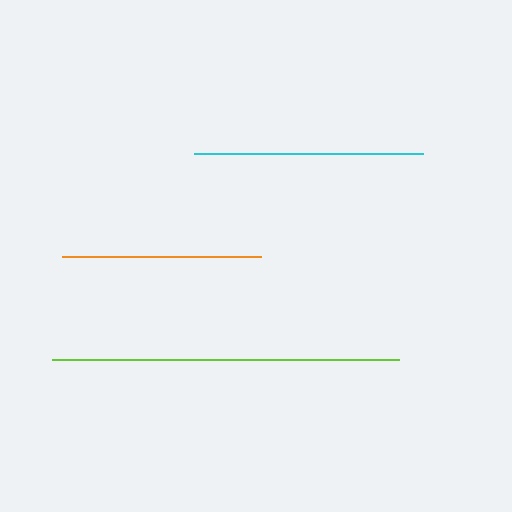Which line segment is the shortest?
The orange line is the shortest at approximately 199 pixels.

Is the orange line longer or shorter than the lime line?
The lime line is longer than the orange line.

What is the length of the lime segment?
The lime segment is approximately 347 pixels long.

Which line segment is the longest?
The lime line is the longest at approximately 347 pixels.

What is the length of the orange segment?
The orange segment is approximately 199 pixels long.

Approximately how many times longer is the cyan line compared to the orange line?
The cyan line is approximately 1.1 times the length of the orange line.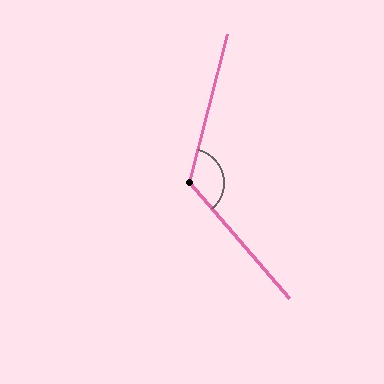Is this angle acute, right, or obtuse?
It is obtuse.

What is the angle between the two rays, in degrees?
Approximately 125 degrees.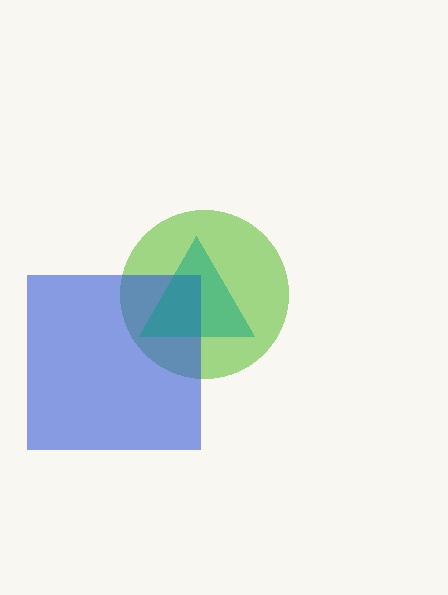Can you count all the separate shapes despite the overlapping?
Yes, there are 3 separate shapes.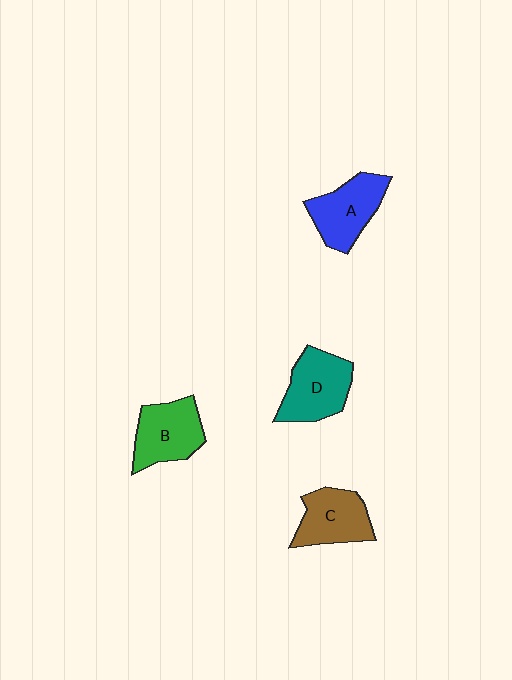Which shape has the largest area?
Shape D (teal).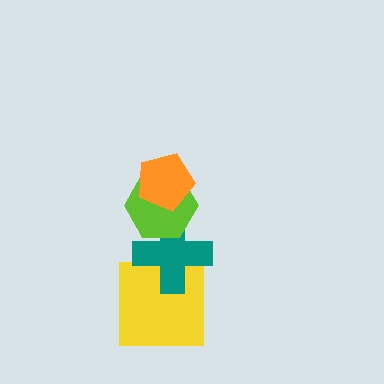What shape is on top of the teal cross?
The lime hexagon is on top of the teal cross.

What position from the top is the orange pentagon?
The orange pentagon is 1st from the top.